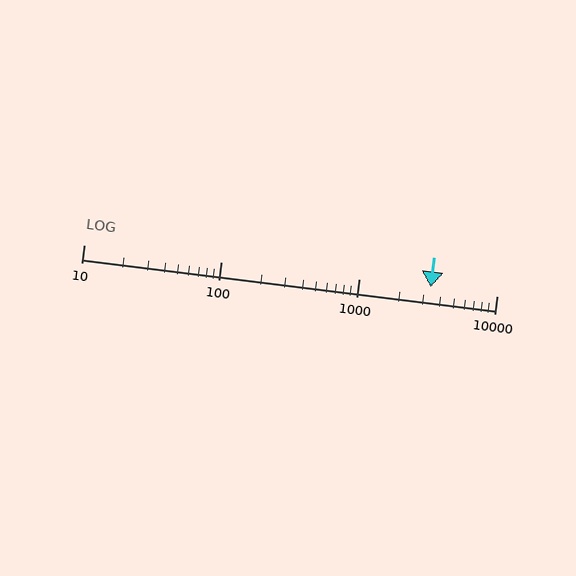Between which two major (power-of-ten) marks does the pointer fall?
The pointer is between 1000 and 10000.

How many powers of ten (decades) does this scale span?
The scale spans 3 decades, from 10 to 10000.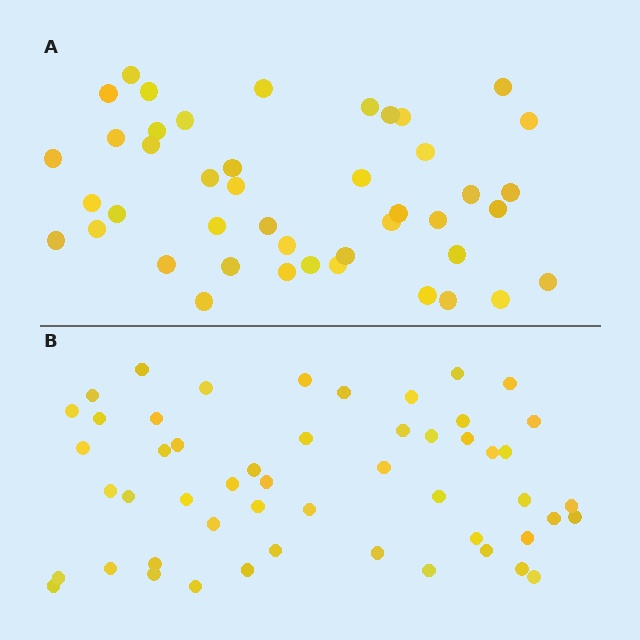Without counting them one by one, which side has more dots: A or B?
Region B (the bottom region) has more dots.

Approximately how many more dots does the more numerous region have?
Region B has roughly 8 or so more dots than region A.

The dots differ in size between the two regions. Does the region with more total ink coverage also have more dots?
No. Region A has more total ink coverage because its dots are larger, but region B actually contains more individual dots. Total area can be misleading — the number of items is what matters here.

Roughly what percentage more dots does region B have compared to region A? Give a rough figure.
About 20% more.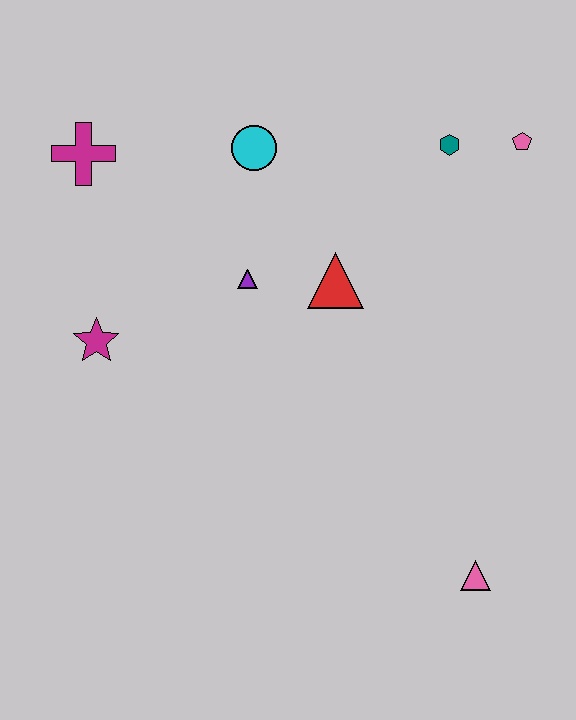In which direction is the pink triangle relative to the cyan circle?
The pink triangle is below the cyan circle.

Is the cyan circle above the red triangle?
Yes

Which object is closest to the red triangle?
The purple triangle is closest to the red triangle.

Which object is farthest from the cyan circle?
The pink triangle is farthest from the cyan circle.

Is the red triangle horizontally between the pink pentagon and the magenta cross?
Yes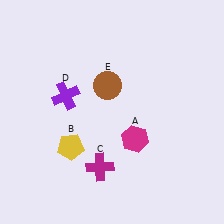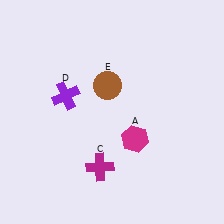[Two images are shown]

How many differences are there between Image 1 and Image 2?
There is 1 difference between the two images.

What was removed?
The yellow pentagon (B) was removed in Image 2.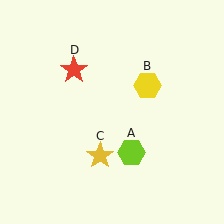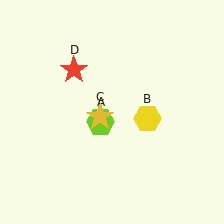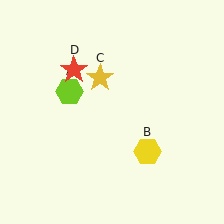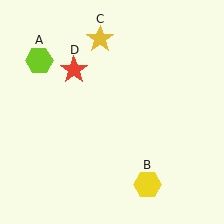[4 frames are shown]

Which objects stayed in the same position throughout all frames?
Red star (object D) remained stationary.